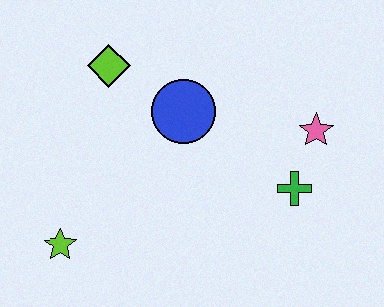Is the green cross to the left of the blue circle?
No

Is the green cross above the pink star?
No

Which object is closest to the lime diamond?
The blue circle is closest to the lime diamond.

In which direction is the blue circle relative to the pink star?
The blue circle is to the left of the pink star.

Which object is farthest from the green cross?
The lime star is farthest from the green cross.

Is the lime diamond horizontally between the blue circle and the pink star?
No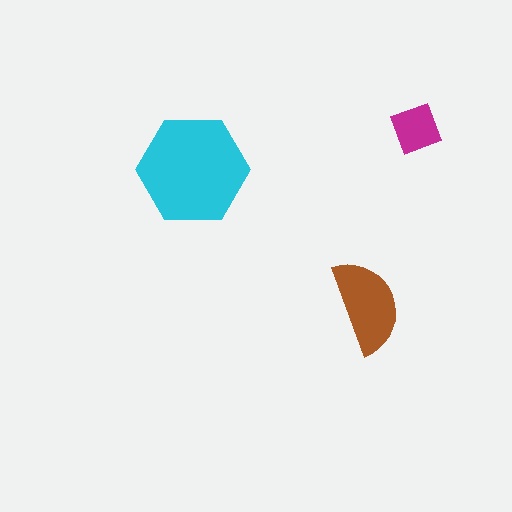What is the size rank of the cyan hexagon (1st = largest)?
1st.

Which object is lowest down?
The brown semicircle is bottommost.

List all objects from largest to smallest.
The cyan hexagon, the brown semicircle, the magenta square.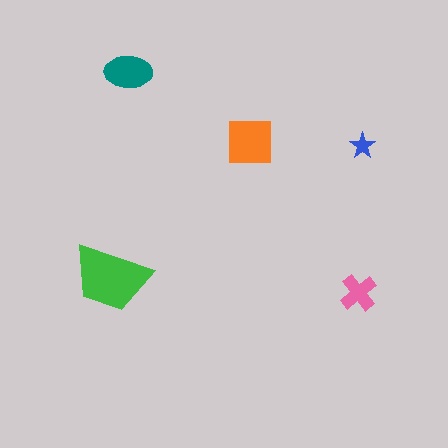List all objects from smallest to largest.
The blue star, the pink cross, the teal ellipse, the orange square, the green trapezoid.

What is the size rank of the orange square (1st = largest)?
2nd.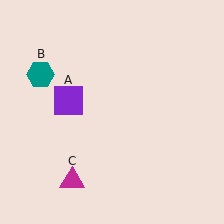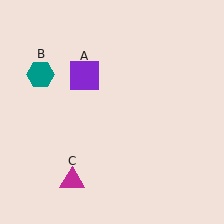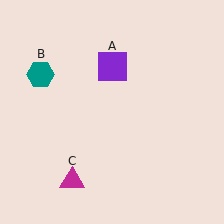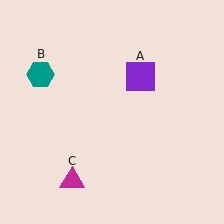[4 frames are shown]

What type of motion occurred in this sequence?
The purple square (object A) rotated clockwise around the center of the scene.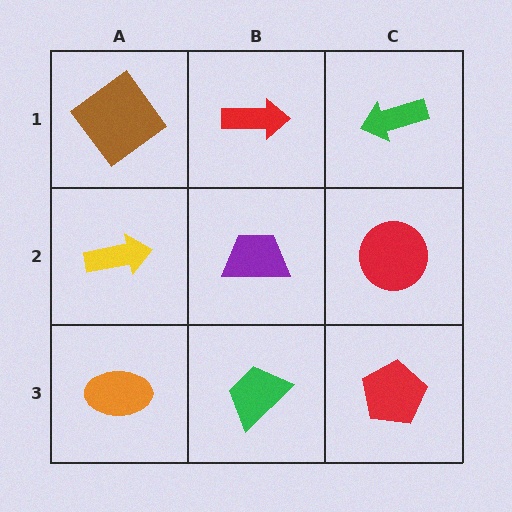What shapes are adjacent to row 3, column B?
A purple trapezoid (row 2, column B), an orange ellipse (row 3, column A), a red pentagon (row 3, column C).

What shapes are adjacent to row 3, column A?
A yellow arrow (row 2, column A), a green trapezoid (row 3, column B).